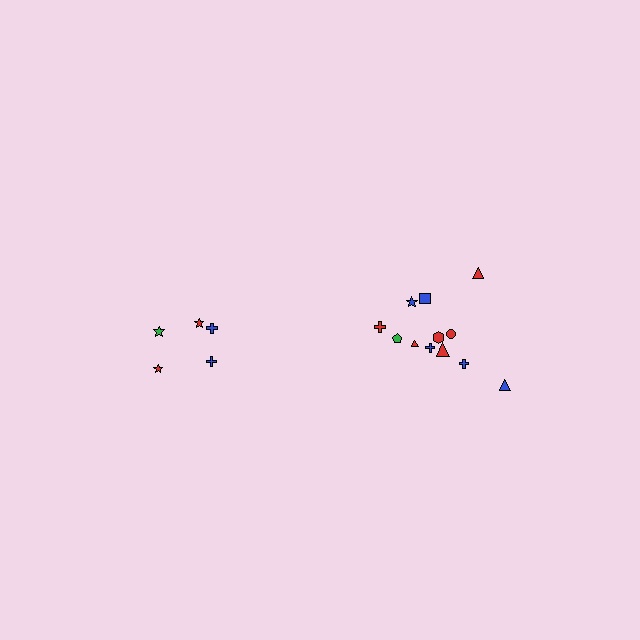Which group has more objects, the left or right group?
The right group.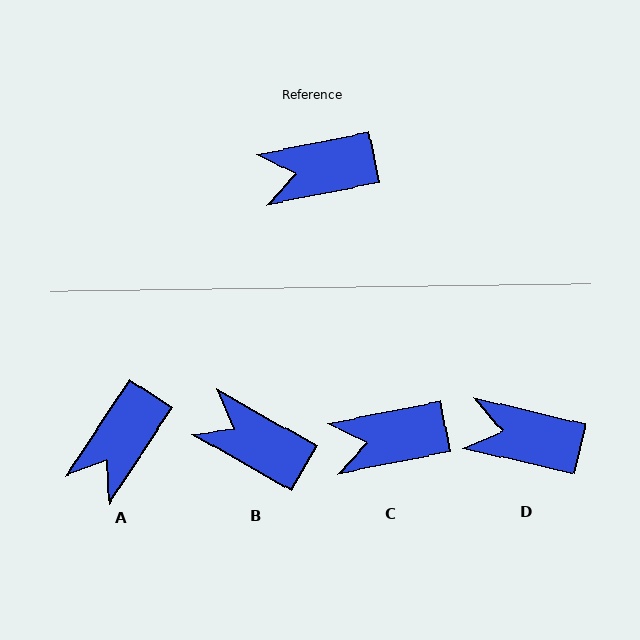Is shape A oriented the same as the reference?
No, it is off by about 46 degrees.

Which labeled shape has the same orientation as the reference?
C.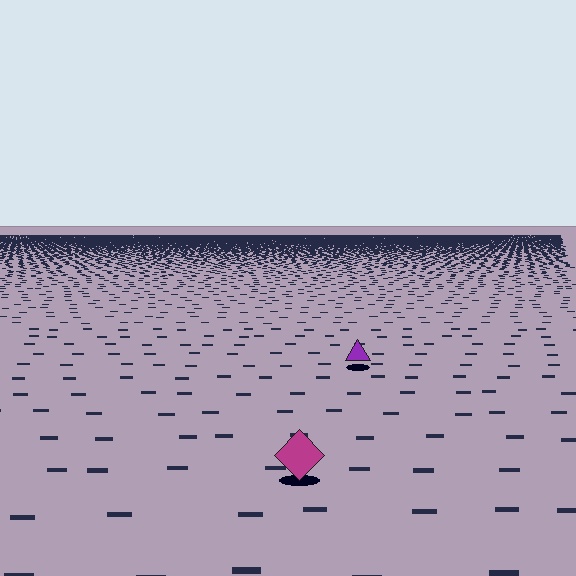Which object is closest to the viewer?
The magenta diamond is closest. The texture marks near it are larger and more spread out.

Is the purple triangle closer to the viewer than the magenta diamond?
No. The magenta diamond is closer — you can tell from the texture gradient: the ground texture is coarser near it.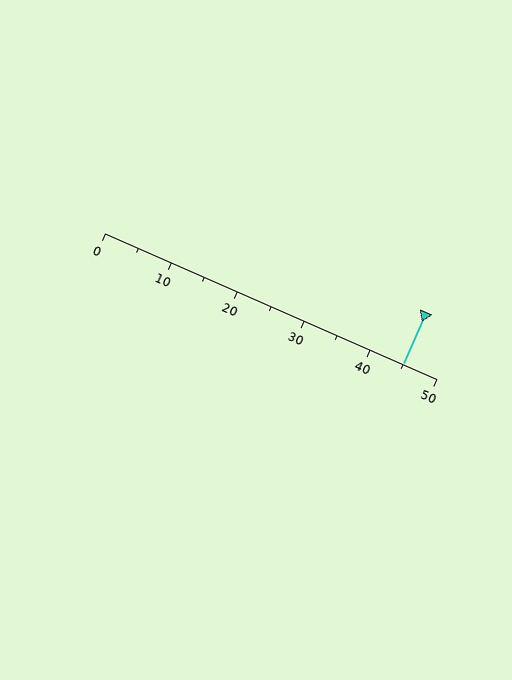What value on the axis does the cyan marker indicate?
The marker indicates approximately 45.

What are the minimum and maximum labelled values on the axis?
The axis runs from 0 to 50.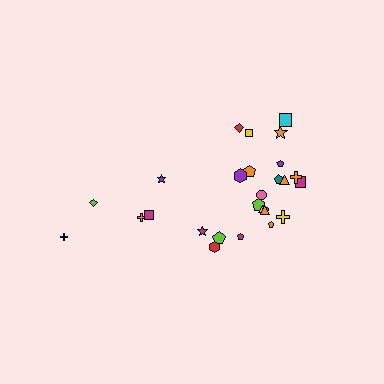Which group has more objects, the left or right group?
The right group.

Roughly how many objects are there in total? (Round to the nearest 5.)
Roughly 25 objects in total.